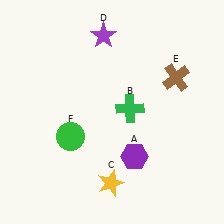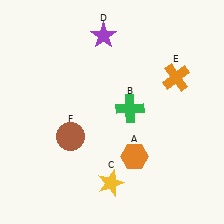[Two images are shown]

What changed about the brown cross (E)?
In Image 1, E is brown. In Image 2, it changed to orange.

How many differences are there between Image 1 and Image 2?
There are 3 differences between the two images.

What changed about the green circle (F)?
In Image 1, F is green. In Image 2, it changed to brown.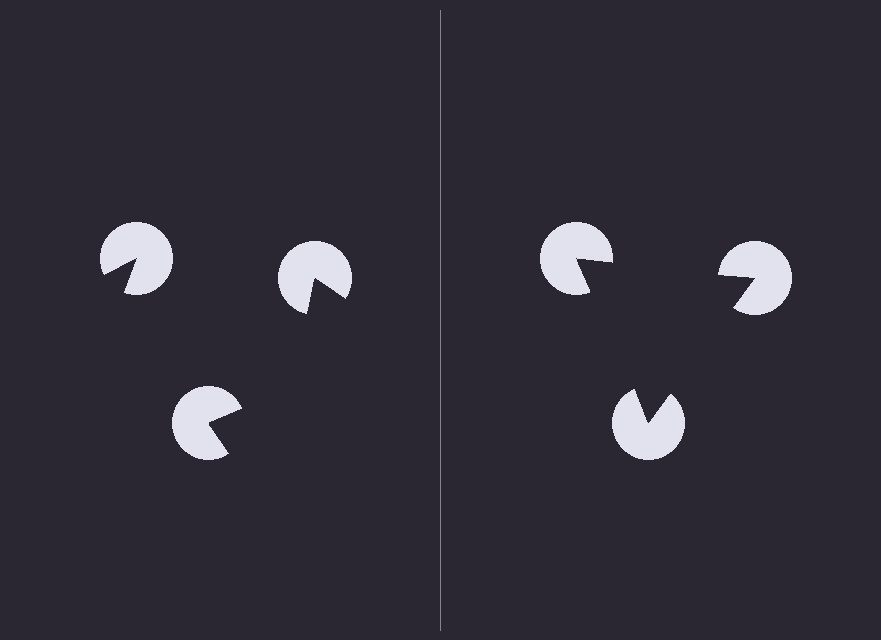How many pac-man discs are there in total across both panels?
6 — 3 on each side.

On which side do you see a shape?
An illusory triangle appears on the right side. On the left side the wedge cuts are rotated, so no coherent shape forms.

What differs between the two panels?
The pac-man discs are positioned identically on both sides; only the wedge orientations differ. On the right they align to a triangle; on the left they are misaligned.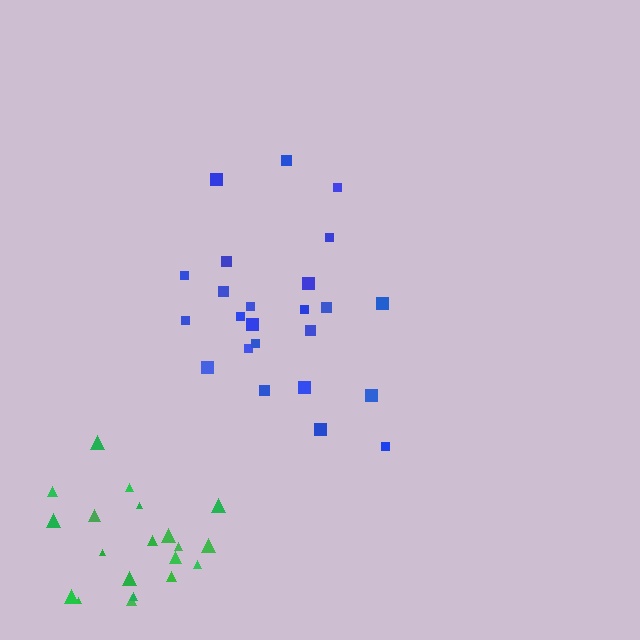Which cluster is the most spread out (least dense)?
Blue.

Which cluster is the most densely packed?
Green.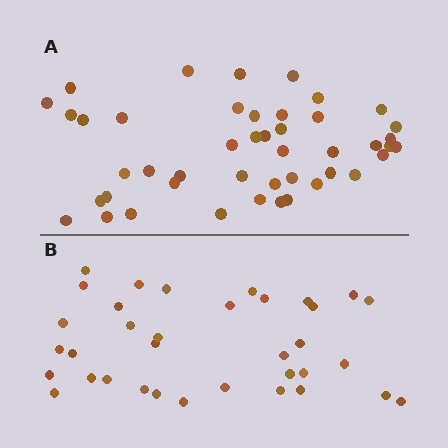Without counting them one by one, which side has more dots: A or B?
Region A (the top region) has more dots.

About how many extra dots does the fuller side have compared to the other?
Region A has roughly 10 or so more dots than region B.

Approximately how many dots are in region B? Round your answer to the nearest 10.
About 40 dots. (The exact count is 35, which rounds to 40.)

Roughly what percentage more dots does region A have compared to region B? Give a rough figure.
About 30% more.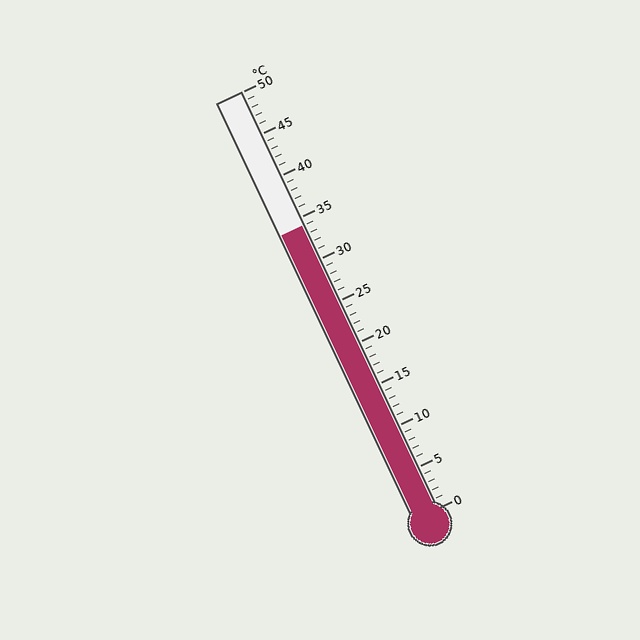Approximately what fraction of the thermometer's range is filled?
The thermometer is filled to approximately 70% of its range.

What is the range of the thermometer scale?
The thermometer scale ranges from 0°C to 50°C.